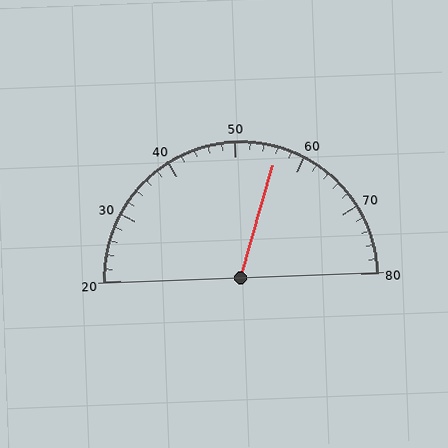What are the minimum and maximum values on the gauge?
The gauge ranges from 20 to 80.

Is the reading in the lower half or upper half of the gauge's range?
The reading is in the upper half of the range (20 to 80).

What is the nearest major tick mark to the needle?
The nearest major tick mark is 60.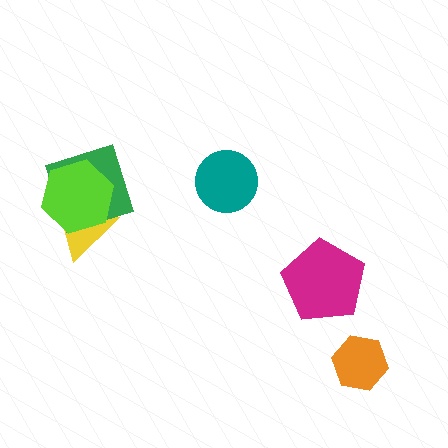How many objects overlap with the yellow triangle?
2 objects overlap with the yellow triangle.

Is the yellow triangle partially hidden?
Yes, it is partially covered by another shape.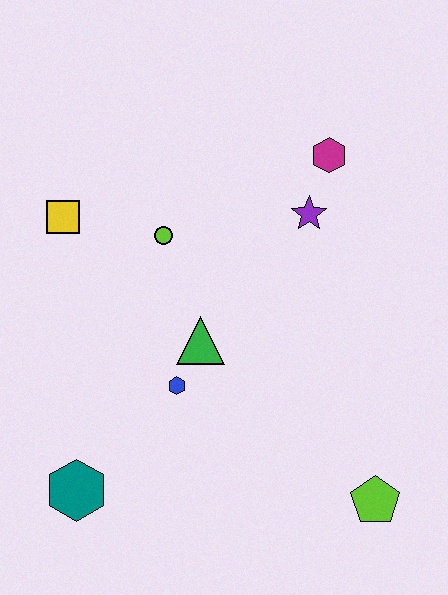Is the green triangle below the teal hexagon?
No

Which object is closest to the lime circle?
The yellow square is closest to the lime circle.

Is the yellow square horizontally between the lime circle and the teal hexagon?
No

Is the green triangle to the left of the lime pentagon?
Yes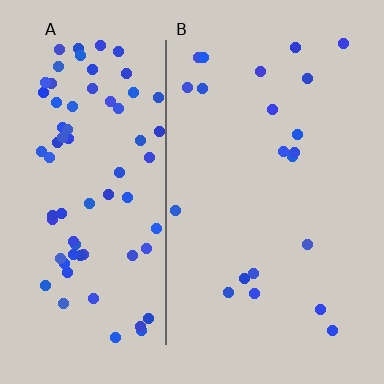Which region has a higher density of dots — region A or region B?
A (the left).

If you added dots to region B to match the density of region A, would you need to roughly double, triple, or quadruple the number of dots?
Approximately quadruple.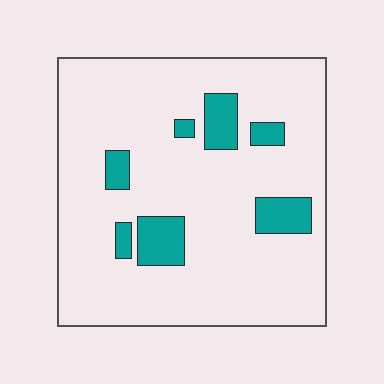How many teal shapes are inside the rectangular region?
7.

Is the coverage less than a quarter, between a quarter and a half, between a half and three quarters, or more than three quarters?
Less than a quarter.